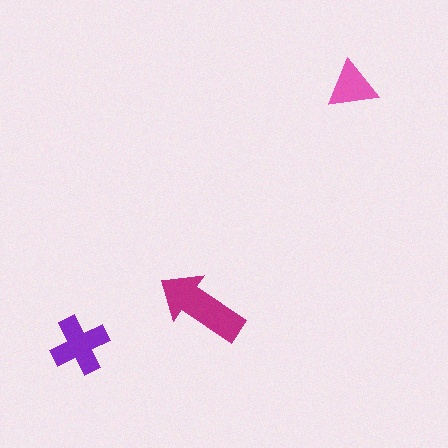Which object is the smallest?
The pink triangle.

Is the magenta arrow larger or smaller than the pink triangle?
Larger.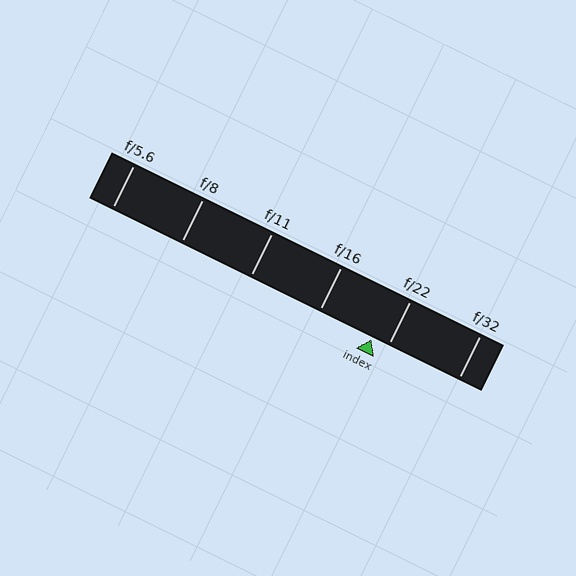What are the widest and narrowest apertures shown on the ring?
The widest aperture shown is f/5.6 and the narrowest is f/32.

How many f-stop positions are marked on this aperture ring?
There are 6 f-stop positions marked.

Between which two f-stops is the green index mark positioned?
The index mark is between f/16 and f/22.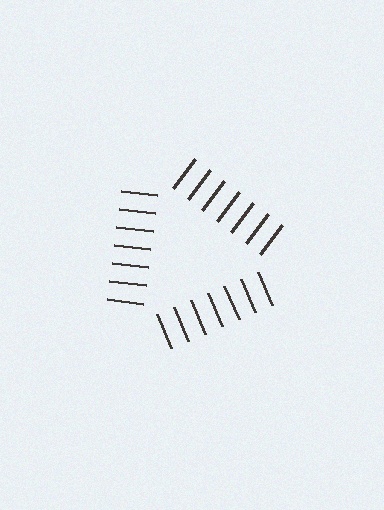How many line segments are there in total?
21 — 7 along each of the 3 edges.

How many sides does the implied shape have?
3 sides — the line-ends trace a triangle.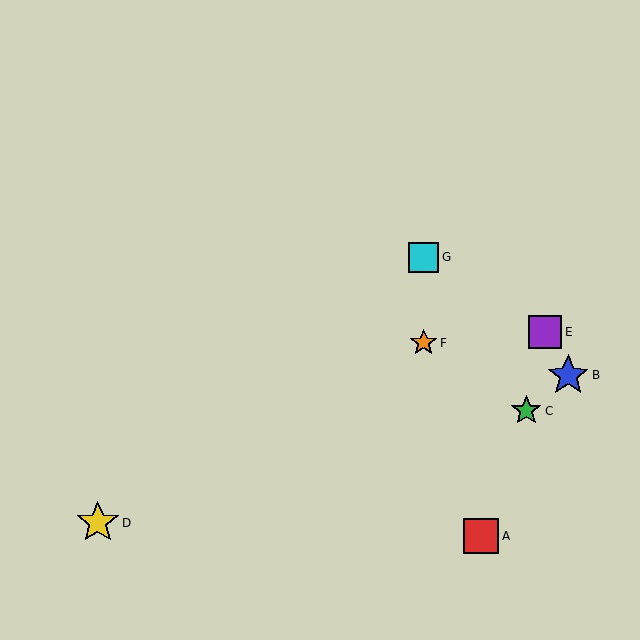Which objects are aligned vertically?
Objects F, G are aligned vertically.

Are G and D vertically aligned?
No, G is at x≈424 and D is at x≈98.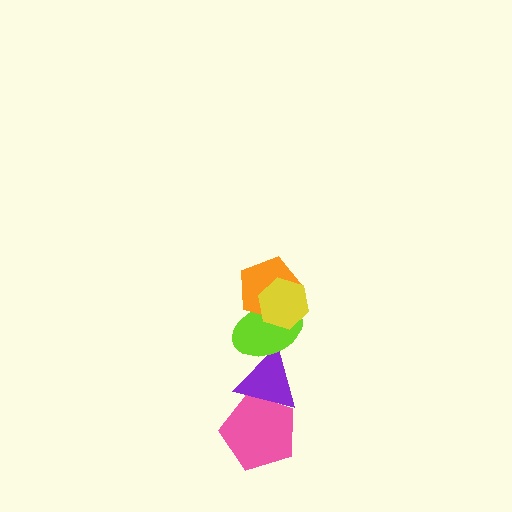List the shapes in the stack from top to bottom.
From top to bottom: the yellow hexagon, the orange pentagon, the lime ellipse, the purple triangle, the pink pentagon.